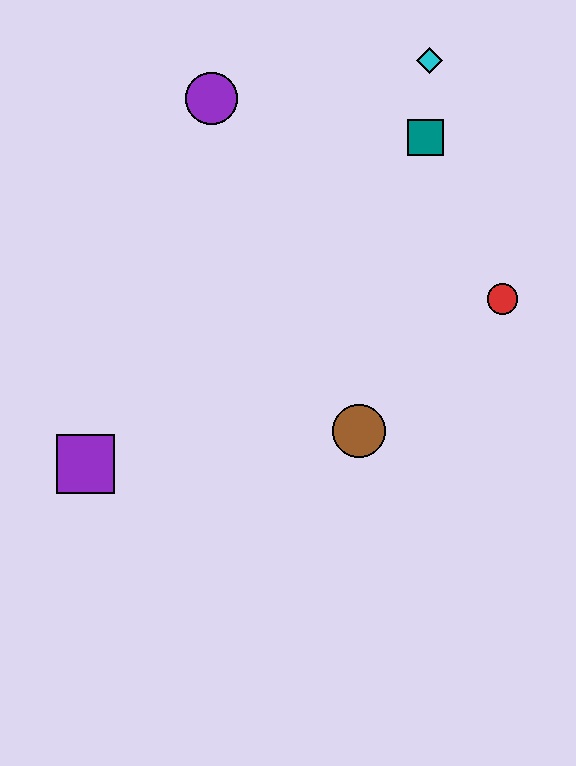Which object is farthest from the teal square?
The purple square is farthest from the teal square.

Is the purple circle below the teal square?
No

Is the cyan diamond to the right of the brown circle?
Yes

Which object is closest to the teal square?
The cyan diamond is closest to the teal square.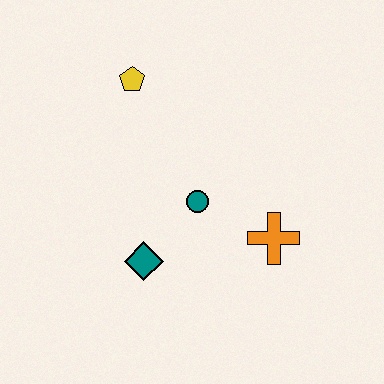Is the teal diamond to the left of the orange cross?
Yes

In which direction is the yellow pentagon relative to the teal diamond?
The yellow pentagon is above the teal diamond.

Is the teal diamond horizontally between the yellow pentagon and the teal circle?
Yes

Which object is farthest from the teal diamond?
The yellow pentagon is farthest from the teal diamond.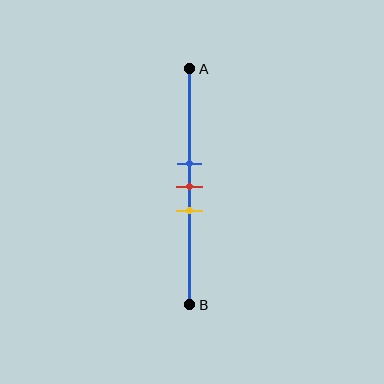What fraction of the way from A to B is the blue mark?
The blue mark is approximately 40% (0.4) of the way from A to B.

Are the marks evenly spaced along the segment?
Yes, the marks are approximately evenly spaced.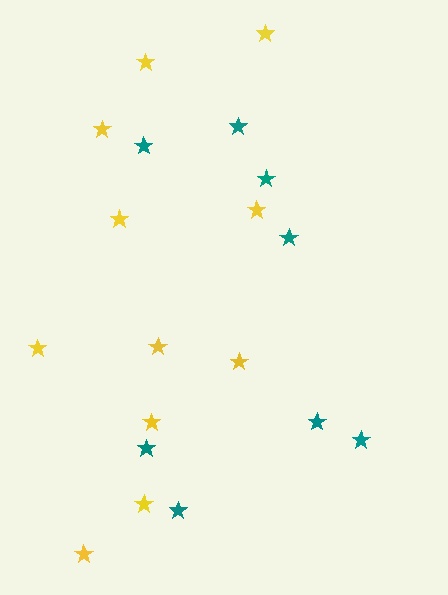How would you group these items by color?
There are 2 groups: one group of yellow stars (11) and one group of teal stars (8).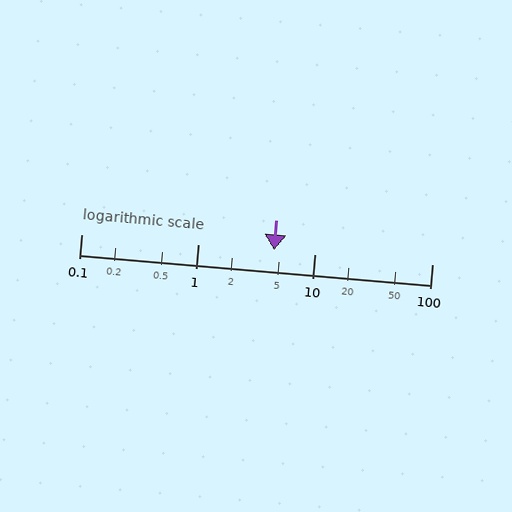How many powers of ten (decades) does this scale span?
The scale spans 3 decades, from 0.1 to 100.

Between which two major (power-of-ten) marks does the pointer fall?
The pointer is between 1 and 10.